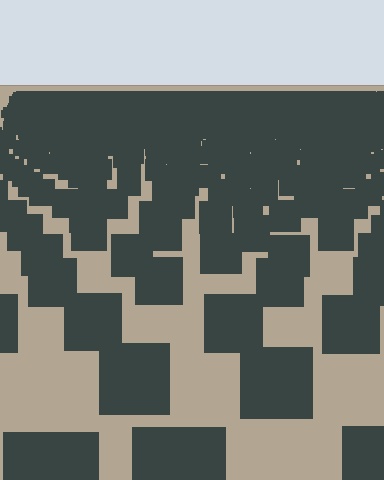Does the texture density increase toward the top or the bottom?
Density increases toward the top.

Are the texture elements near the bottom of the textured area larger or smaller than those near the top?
Larger. Near the bottom, elements are closer to the viewer and appear at a bigger on-screen size.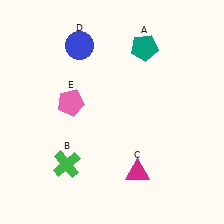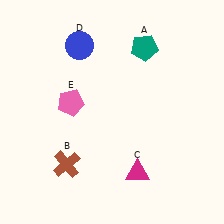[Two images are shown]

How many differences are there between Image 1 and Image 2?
There is 1 difference between the two images.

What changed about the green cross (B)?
In Image 1, B is green. In Image 2, it changed to brown.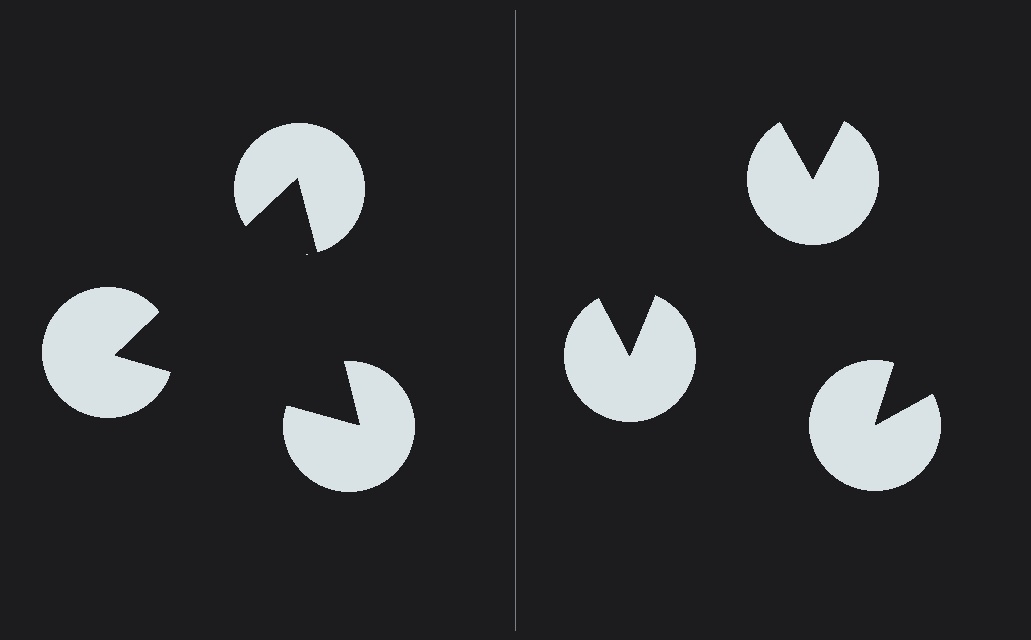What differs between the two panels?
The pac-man discs are positioned identically on both sides; only the wedge orientations differ. On the left they align to a triangle; on the right they are misaligned.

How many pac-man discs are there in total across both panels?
6 — 3 on each side.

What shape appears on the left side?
An illusory triangle.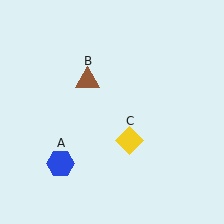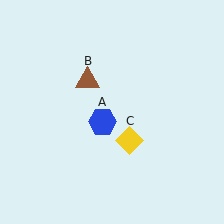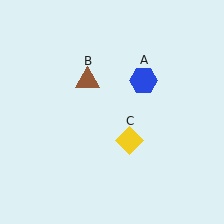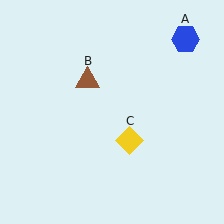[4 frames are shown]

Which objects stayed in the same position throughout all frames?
Brown triangle (object B) and yellow diamond (object C) remained stationary.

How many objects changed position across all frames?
1 object changed position: blue hexagon (object A).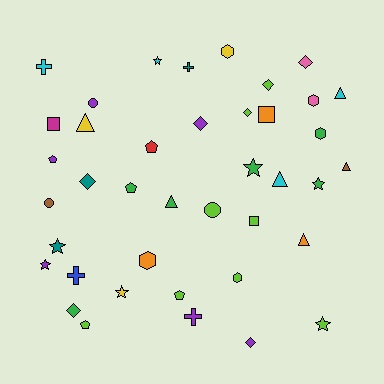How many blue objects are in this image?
There is 1 blue object.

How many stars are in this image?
There are 7 stars.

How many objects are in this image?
There are 40 objects.